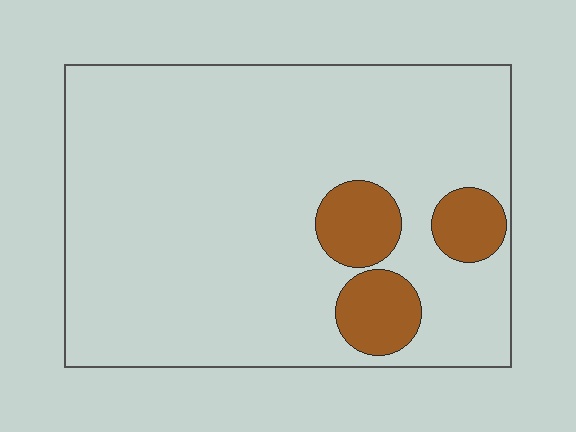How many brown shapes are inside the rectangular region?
3.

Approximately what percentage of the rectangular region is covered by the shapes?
Approximately 10%.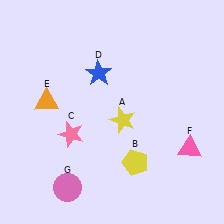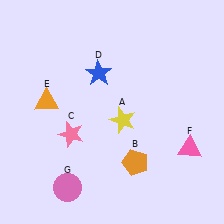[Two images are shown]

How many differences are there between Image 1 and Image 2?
There is 1 difference between the two images.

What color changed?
The pentagon (B) changed from yellow in Image 1 to orange in Image 2.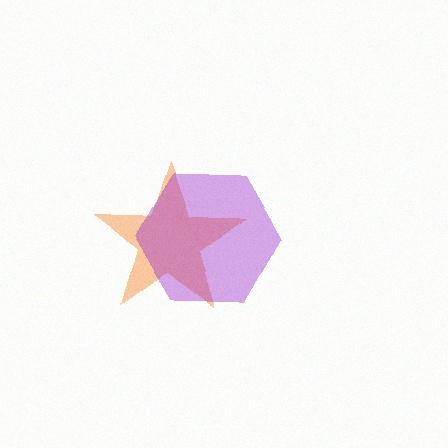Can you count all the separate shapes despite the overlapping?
Yes, there are 2 separate shapes.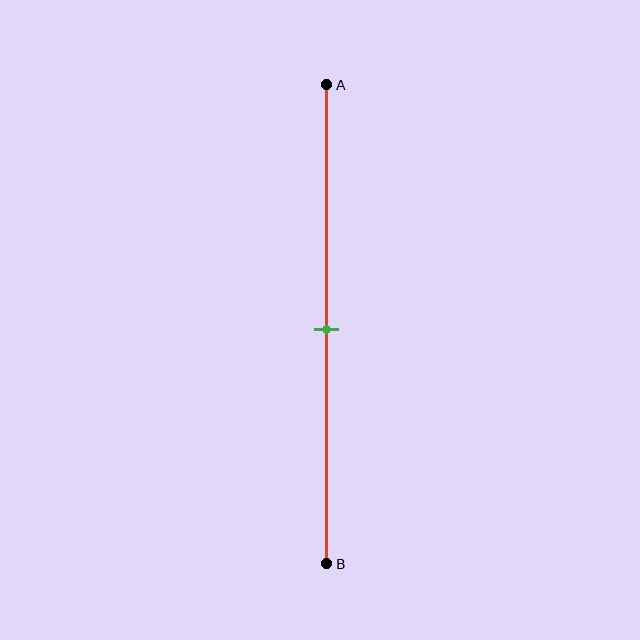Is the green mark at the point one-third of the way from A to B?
No, the mark is at about 50% from A, not at the 33% one-third point.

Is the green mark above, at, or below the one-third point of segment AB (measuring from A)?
The green mark is below the one-third point of segment AB.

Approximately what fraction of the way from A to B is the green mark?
The green mark is approximately 50% of the way from A to B.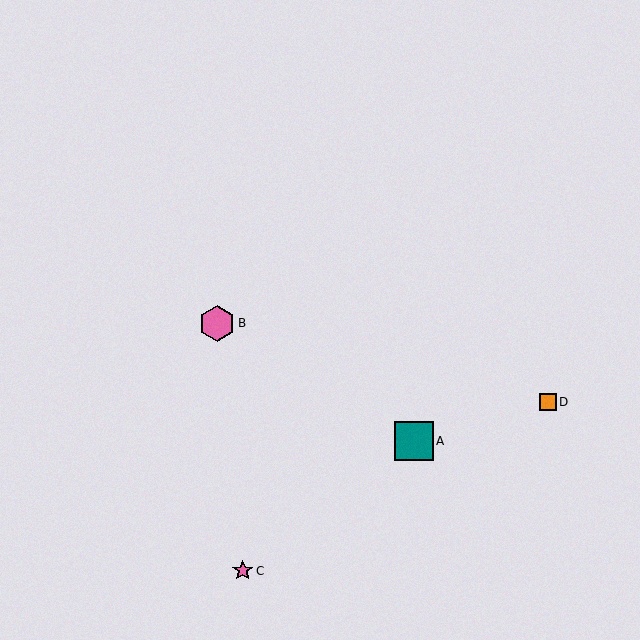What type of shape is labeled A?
Shape A is a teal square.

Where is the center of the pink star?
The center of the pink star is at (243, 571).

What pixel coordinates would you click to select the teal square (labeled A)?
Click at (414, 441) to select the teal square A.